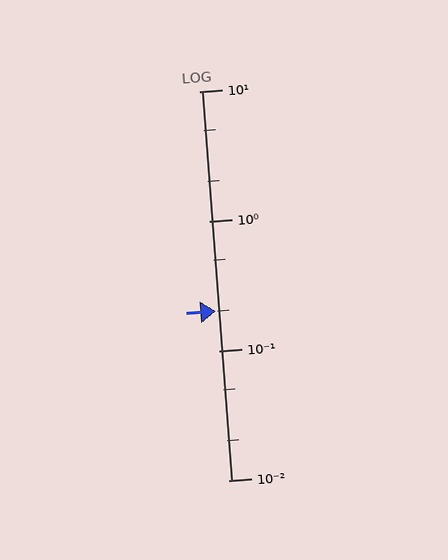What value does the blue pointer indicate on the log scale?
The pointer indicates approximately 0.2.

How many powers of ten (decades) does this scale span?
The scale spans 3 decades, from 0.01 to 10.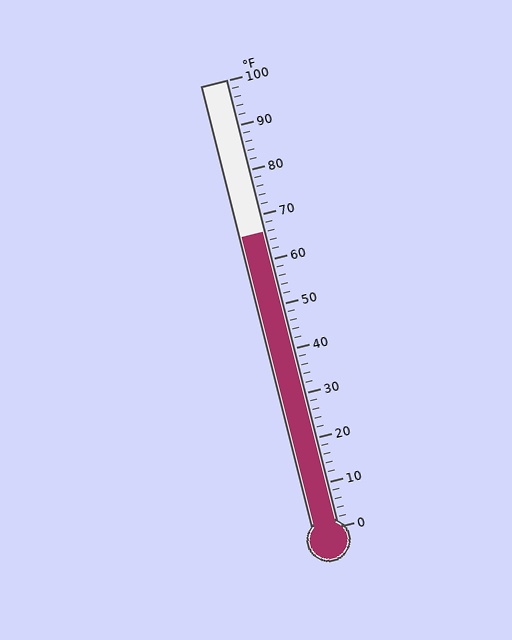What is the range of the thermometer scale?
The thermometer scale ranges from 0°F to 100°F.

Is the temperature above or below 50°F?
The temperature is above 50°F.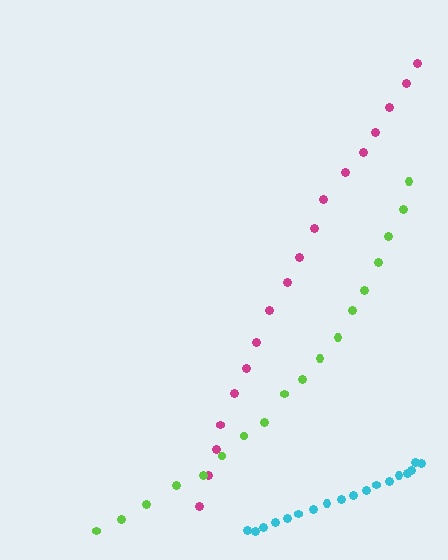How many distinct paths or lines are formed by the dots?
There are 3 distinct paths.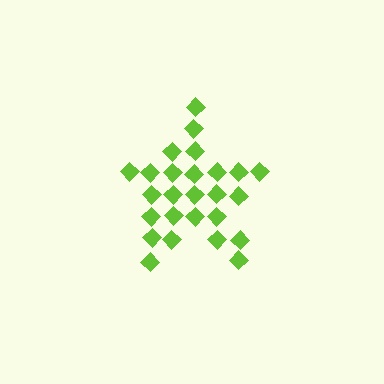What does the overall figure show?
The overall figure shows a star.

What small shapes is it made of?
It is made of small diamonds.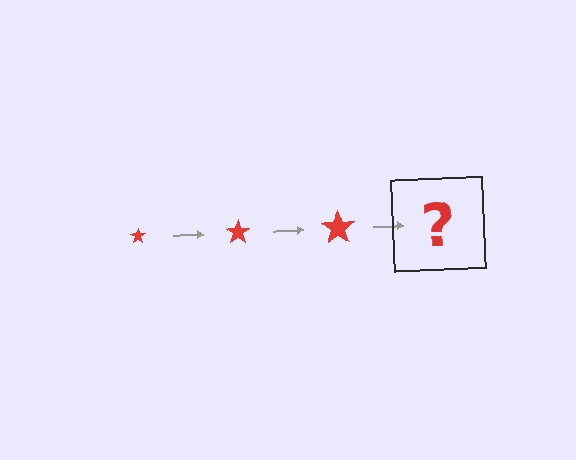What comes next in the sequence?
The next element should be a red star, larger than the previous one.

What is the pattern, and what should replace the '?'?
The pattern is that the star gets progressively larger each step. The '?' should be a red star, larger than the previous one.